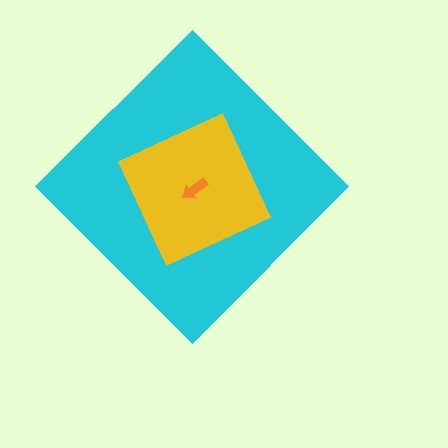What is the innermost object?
The orange arrow.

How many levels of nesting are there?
3.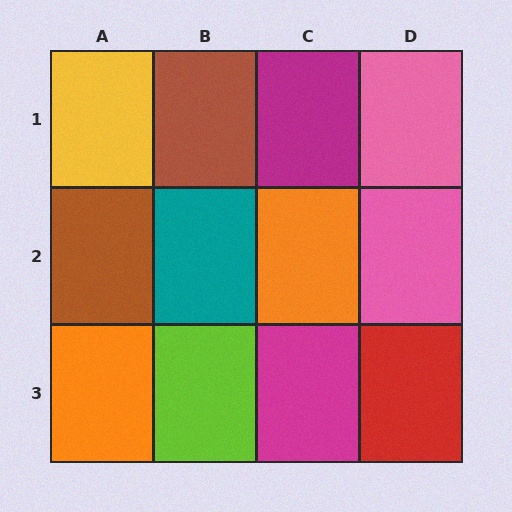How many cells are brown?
2 cells are brown.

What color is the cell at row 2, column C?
Orange.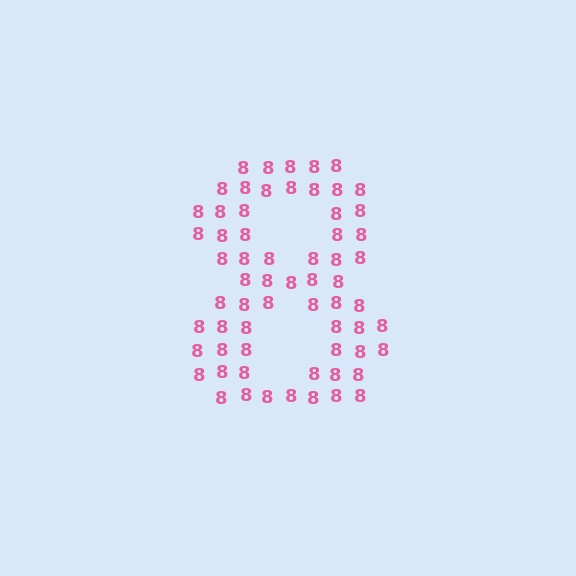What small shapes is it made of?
It is made of small digit 8's.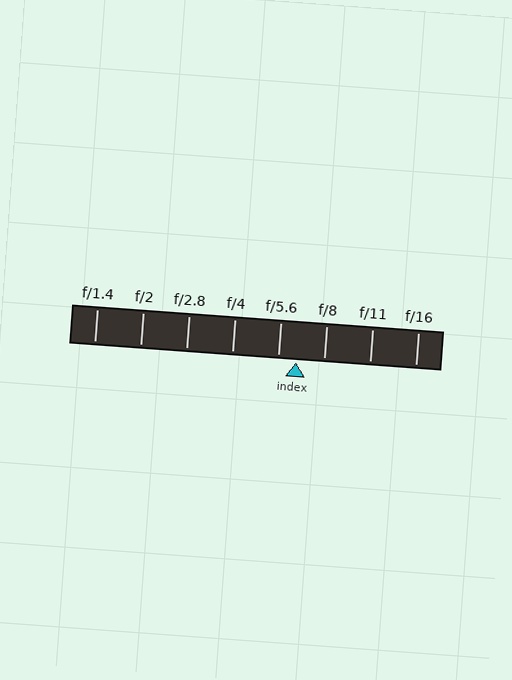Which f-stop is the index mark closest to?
The index mark is closest to f/5.6.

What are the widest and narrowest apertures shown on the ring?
The widest aperture shown is f/1.4 and the narrowest is f/16.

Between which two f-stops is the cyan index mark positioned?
The index mark is between f/5.6 and f/8.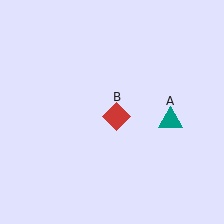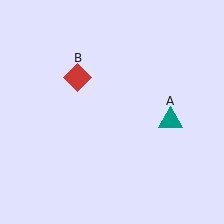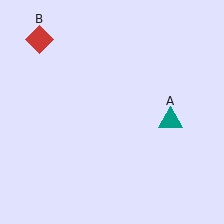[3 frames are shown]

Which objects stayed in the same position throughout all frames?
Teal triangle (object A) remained stationary.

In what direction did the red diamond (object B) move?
The red diamond (object B) moved up and to the left.